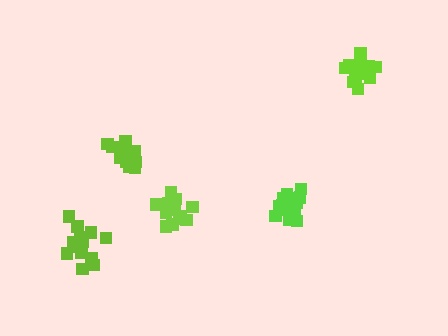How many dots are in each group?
Group 1: 15 dots, Group 2: 16 dots, Group 3: 17 dots, Group 4: 16 dots, Group 5: 14 dots (78 total).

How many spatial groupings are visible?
There are 5 spatial groupings.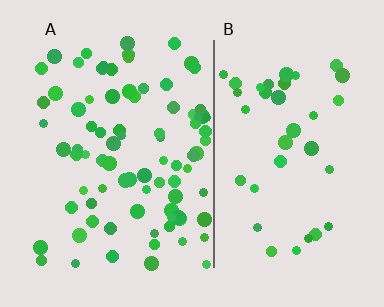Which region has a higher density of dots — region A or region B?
A (the left).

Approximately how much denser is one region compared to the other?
Approximately 2.2× — region A over region B.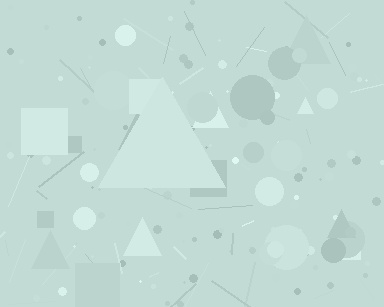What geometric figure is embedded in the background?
A triangle is embedded in the background.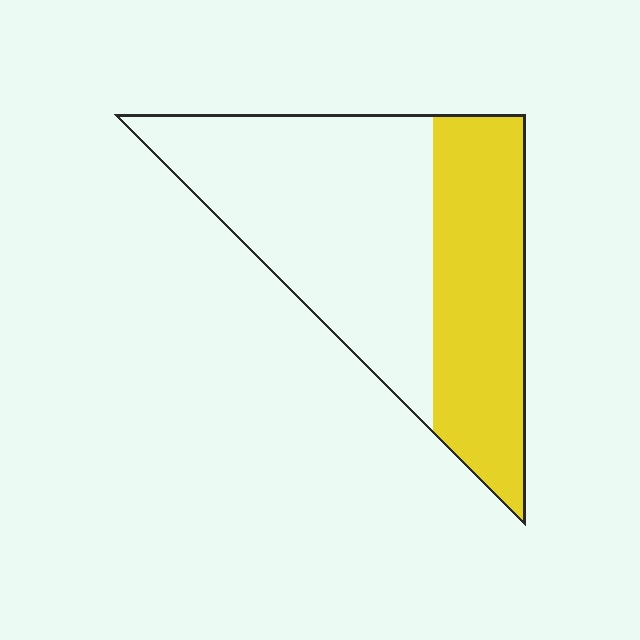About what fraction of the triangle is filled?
About two fifths (2/5).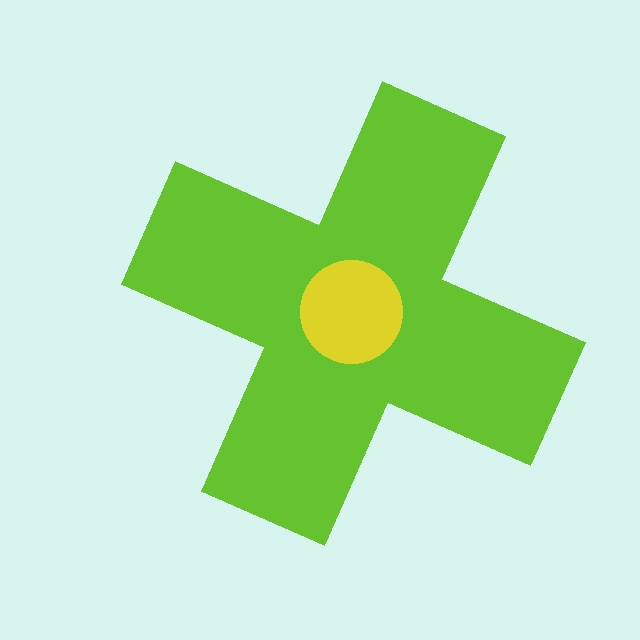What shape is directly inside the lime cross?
The yellow circle.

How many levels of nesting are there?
2.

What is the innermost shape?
The yellow circle.